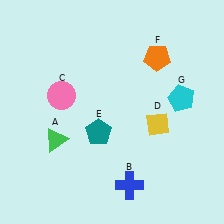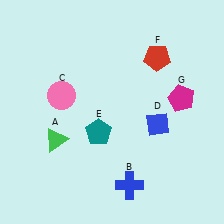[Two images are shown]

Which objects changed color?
D changed from yellow to blue. F changed from orange to red. G changed from cyan to magenta.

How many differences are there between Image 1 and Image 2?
There are 3 differences between the two images.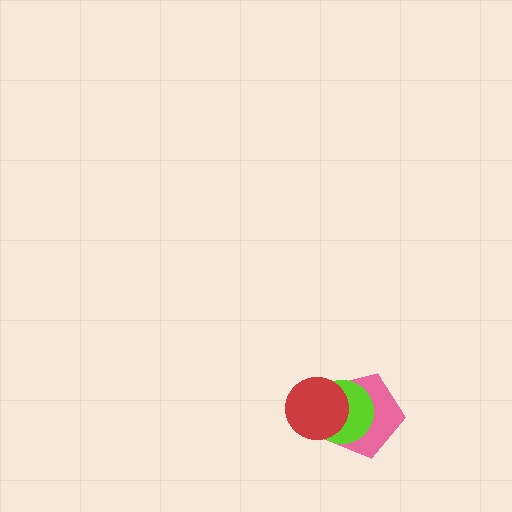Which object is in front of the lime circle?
The red circle is in front of the lime circle.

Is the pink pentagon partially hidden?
Yes, it is partially covered by another shape.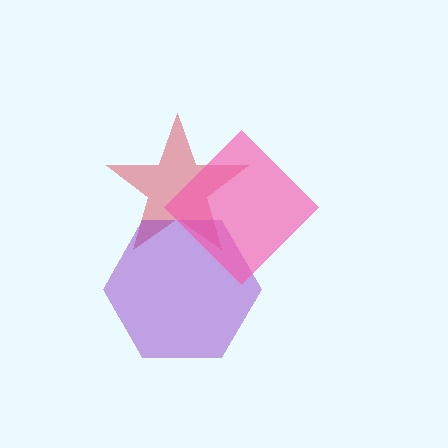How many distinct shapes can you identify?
There are 3 distinct shapes: a red star, a purple hexagon, a pink diamond.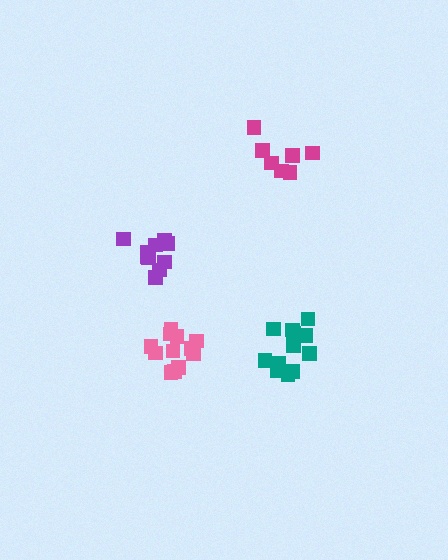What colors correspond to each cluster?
The clusters are colored: teal, purple, magenta, pink.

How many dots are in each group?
Group 1: 12 dots, Group 2: 11 dots, Group 3: 7 dots, Group 4: 12 dots (42 total).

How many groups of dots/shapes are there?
There are 4 groups.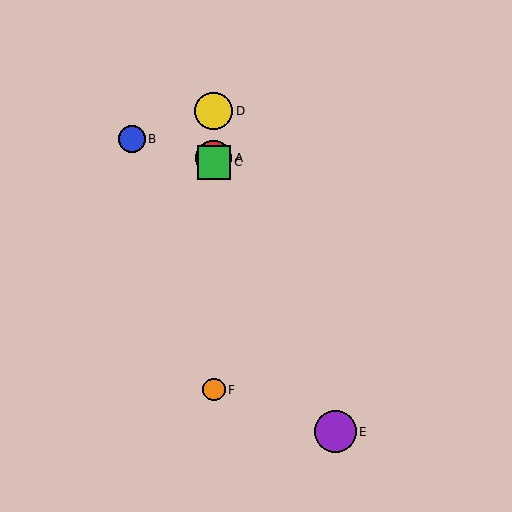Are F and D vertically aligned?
Yes, both are at x≈214.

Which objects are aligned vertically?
Objects A, C, D, F are aligned vertically.